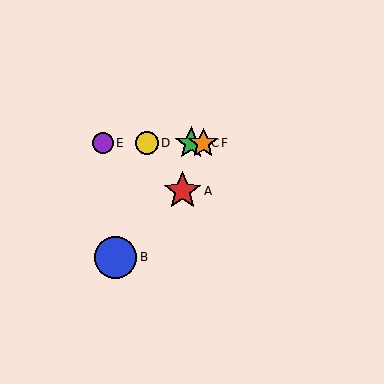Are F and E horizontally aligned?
Yes, both are at y≈143.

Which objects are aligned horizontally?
Objects C, D, E, F are aligned horizontally.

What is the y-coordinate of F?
Object F is at y≈143.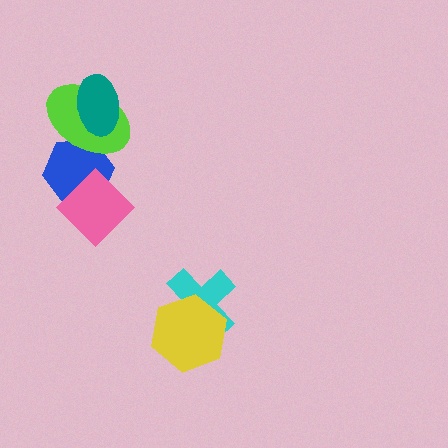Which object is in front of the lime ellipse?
The teal ellipse is in front of the lime ellipse.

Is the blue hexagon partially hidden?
Yes, it is partially covered by another shape.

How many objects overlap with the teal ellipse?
1 object overlaps with the teal ellipse.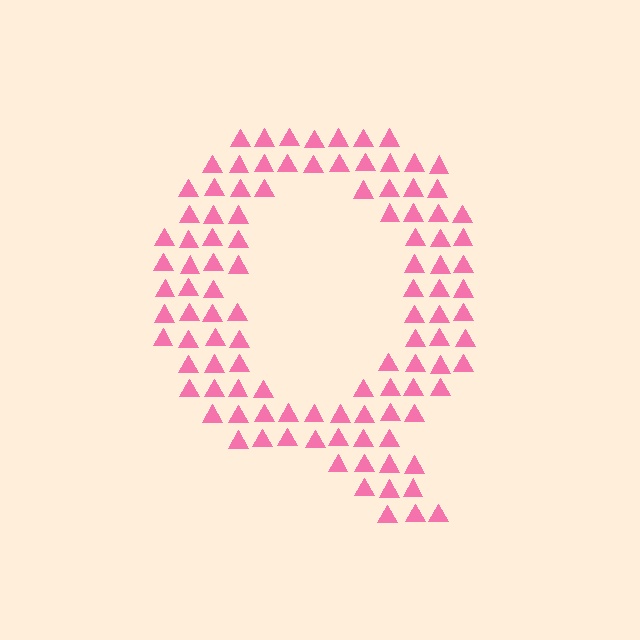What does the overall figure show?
The overall figure shows the letter Q.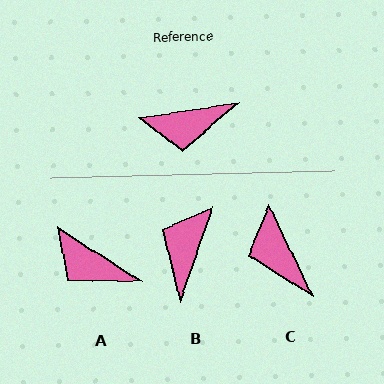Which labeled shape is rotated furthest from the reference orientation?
B, about 118 degrees away.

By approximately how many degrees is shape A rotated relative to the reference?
Approximately 41 degrees clockwise.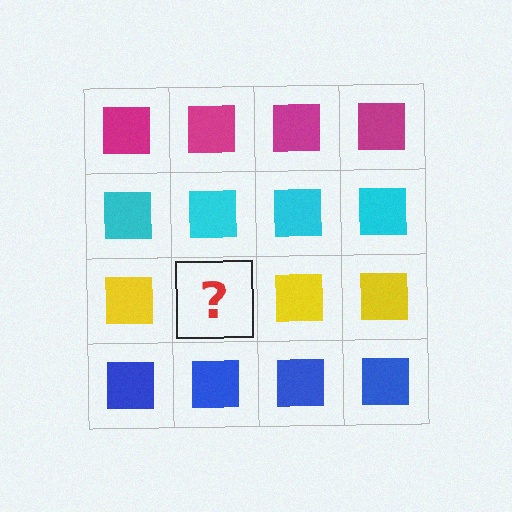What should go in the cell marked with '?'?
The missing cell should contain a yellow square.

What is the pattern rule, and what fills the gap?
The rule is that each row has a consistent color. The gap should be filled with a yellow square.